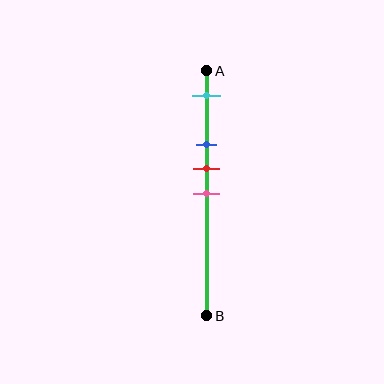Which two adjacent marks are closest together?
The red and pink marks are the closest adjacent pair.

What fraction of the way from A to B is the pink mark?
The pink mark is approximately 50% (0.5) of the way from A to B.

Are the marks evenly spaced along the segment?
No, the marks are not evenly spaced.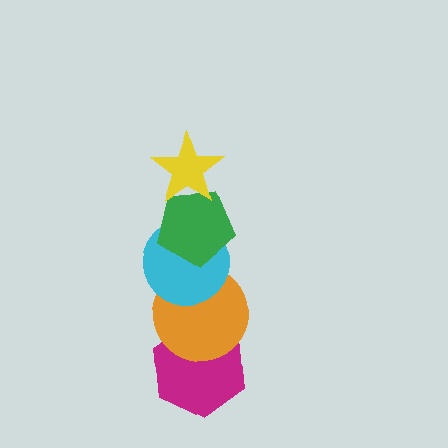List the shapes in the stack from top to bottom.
From top to bottom: the yellow star, the green pentagon, the cyan circle, the orange circle, the magenta hexagon.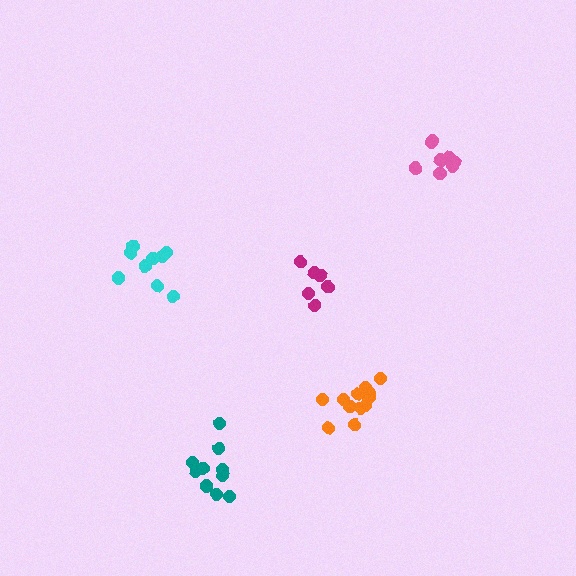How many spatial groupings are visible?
There are 5 spatial groupings.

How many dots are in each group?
Group 1: 10 dots, Group 2: 6 dots, Group 3: 9 dots, Group 4: 12 dots, Group 5: 9 dots (46 total).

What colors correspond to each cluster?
The clusters are colored: teal, magenta, cyan, orange, pink.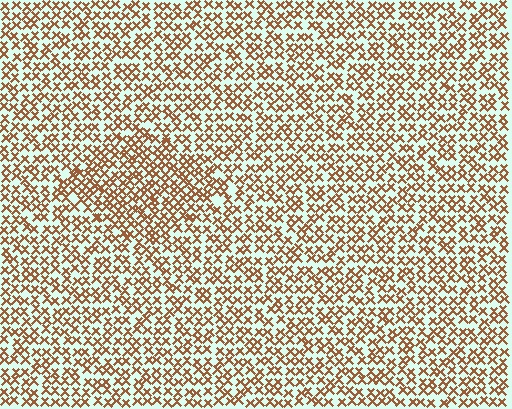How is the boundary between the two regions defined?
The boundary is defined by a change in element density (approximately 1.4x ratio). All elements are the same color, size, and shape.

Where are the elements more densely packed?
The elements are more densely packed inside the diamond boundary.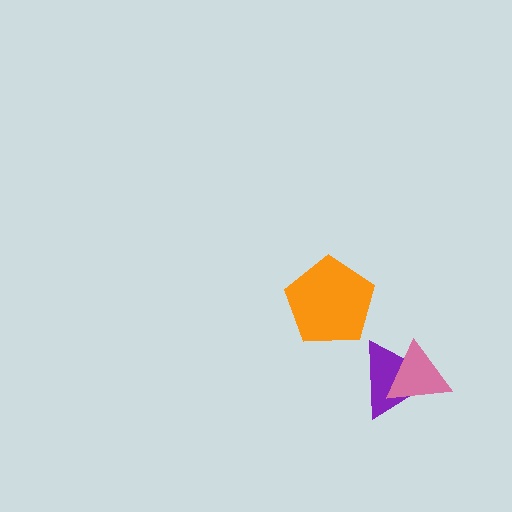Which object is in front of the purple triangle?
The pink triangle is in front of the purple triangle.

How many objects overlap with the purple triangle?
1 object overlaps with the purple triangle.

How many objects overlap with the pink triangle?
1 object overlaps with the pink triangle.